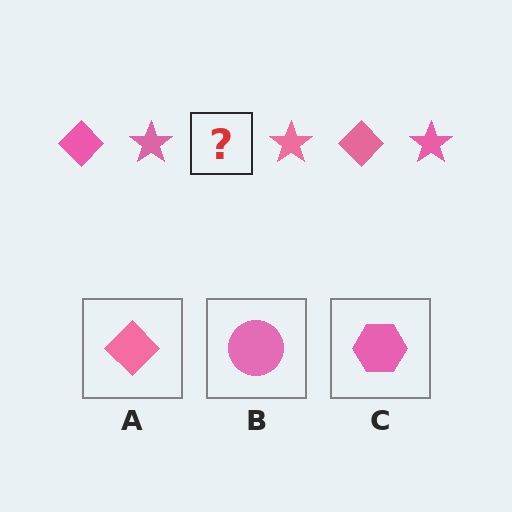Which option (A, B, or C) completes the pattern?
A.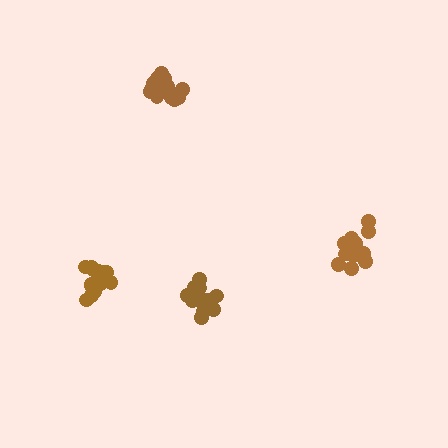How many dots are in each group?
Group 1: 19 dots, Group 2: 18 dots, Group 3: 17 dots, Group 4: 14 dots (68 total).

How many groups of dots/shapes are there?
There are 4 groups.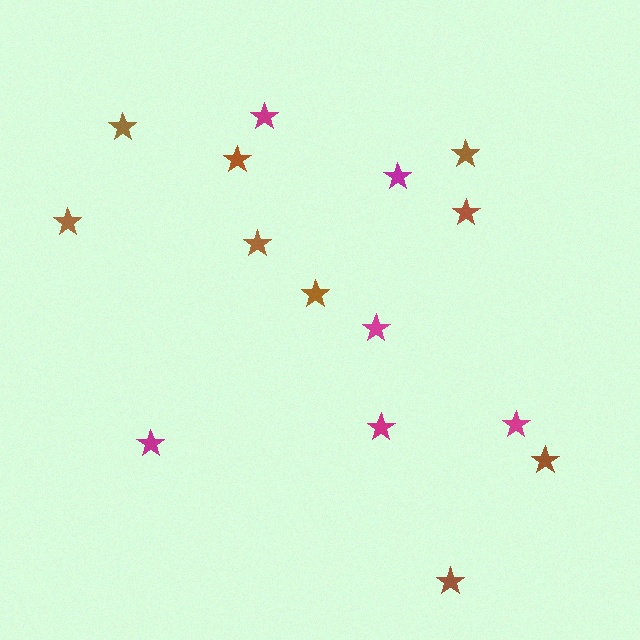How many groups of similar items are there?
There are 2 groups: one group of magenta stars (6) and one group of brown stars (9).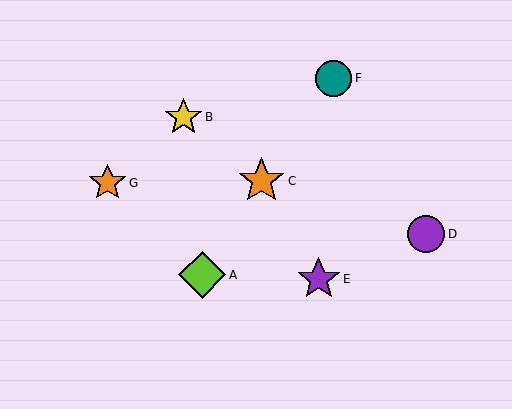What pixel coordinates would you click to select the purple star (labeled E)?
Click at (319, 279) to select the purple star E.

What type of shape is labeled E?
Shape E is a purple star.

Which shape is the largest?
The lime diamond (labeled A) is the largest.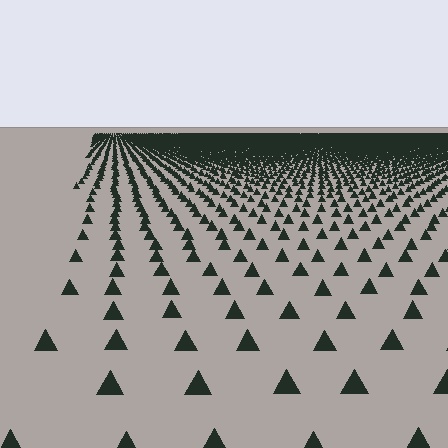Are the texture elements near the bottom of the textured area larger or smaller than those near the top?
Larger. Near the bottom, elements are closer to the viewer and appear at a bigger on-screen size.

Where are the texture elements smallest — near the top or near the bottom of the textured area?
Near the top.